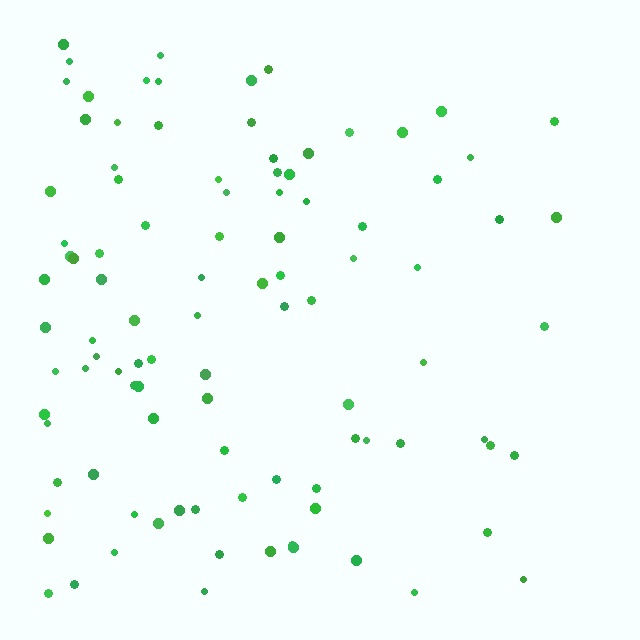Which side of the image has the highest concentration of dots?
The left.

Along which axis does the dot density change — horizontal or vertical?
Horizontal.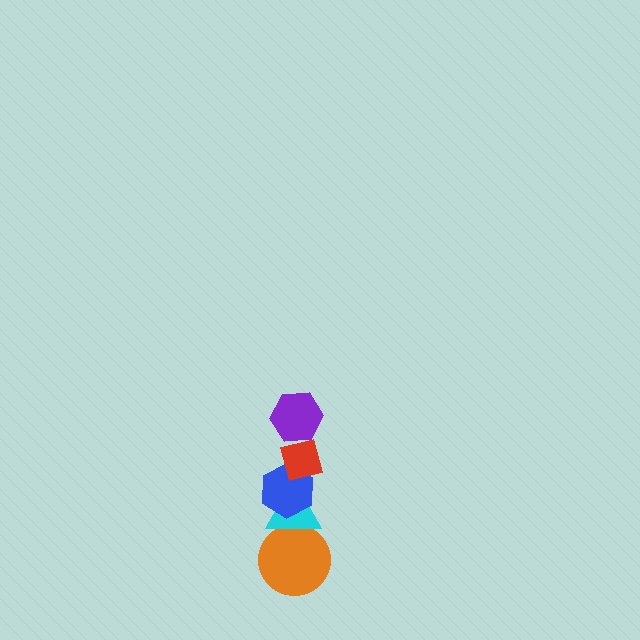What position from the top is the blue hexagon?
The blue hexagon is 3rd from the top.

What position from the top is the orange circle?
The orange circle is 5th from the top.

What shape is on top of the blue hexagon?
The red square is on top of the blue hexagon.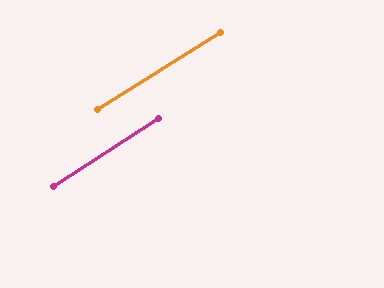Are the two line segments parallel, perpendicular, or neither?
Parallel — their directions differ by only 0.5°.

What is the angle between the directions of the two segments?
Approximately 1 degree.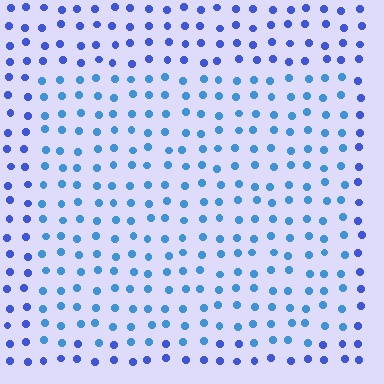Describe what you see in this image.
The image is filled with small blue elements in a uniform arrangement. A rectangle-shaped region is visible where the elements are tinted to a slightly different hue, forming a subtle color boundary.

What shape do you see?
I see a rectangle.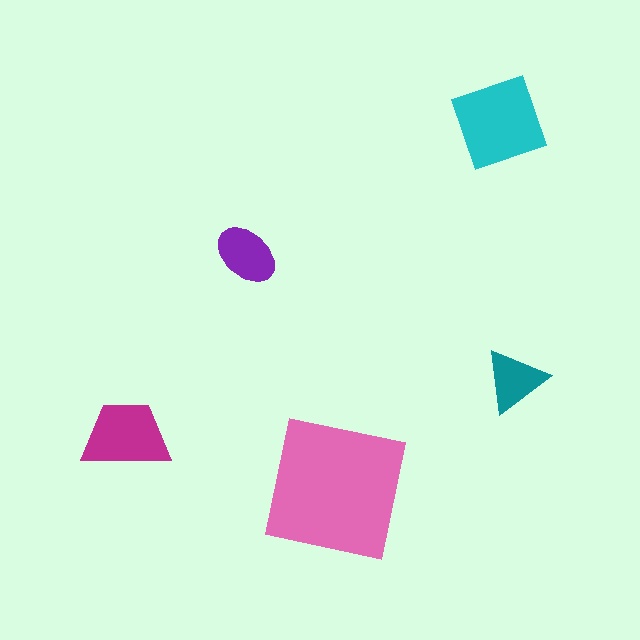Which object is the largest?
The pink square.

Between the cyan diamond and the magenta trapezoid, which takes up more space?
The cyan diamond.